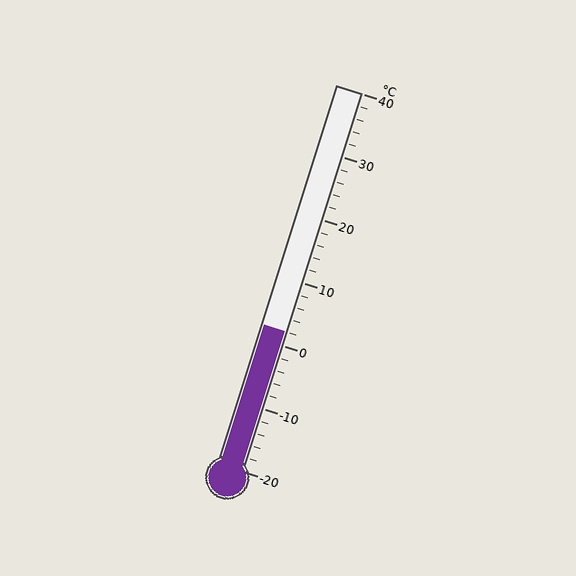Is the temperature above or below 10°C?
The temperature is below 10°C.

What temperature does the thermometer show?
The thermometer shows approximately 2°C.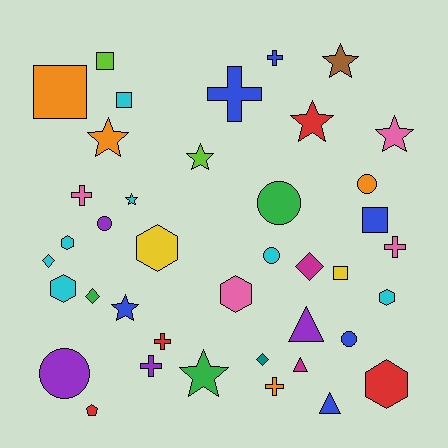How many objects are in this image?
There are 40 objects.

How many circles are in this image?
There are 6 circles.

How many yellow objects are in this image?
There are 2 yellow objects.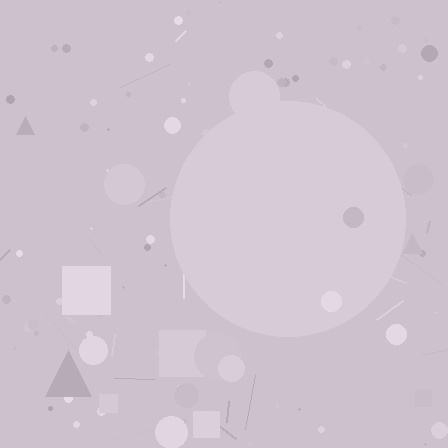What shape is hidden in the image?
A circle is hidden in the image.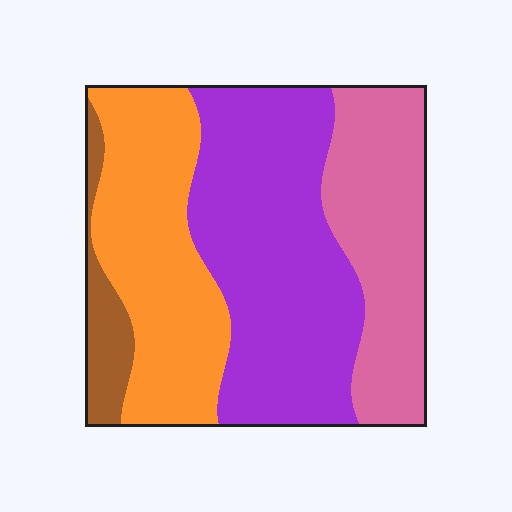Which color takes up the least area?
Brown, at roughly 5%.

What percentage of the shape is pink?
Pink covers roughly 25% of the shape.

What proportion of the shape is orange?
Orange covers roughly 30% of the shape.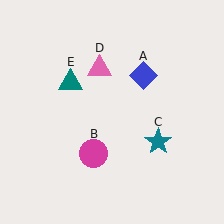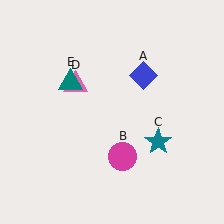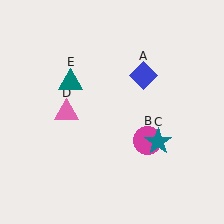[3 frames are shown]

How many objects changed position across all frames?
2 objects changed position: magenta circle (object B), pink triangle (object D).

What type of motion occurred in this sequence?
The magenta circle (object B), pink triangle (object D) rotated counterclockwise around the center of the scene.